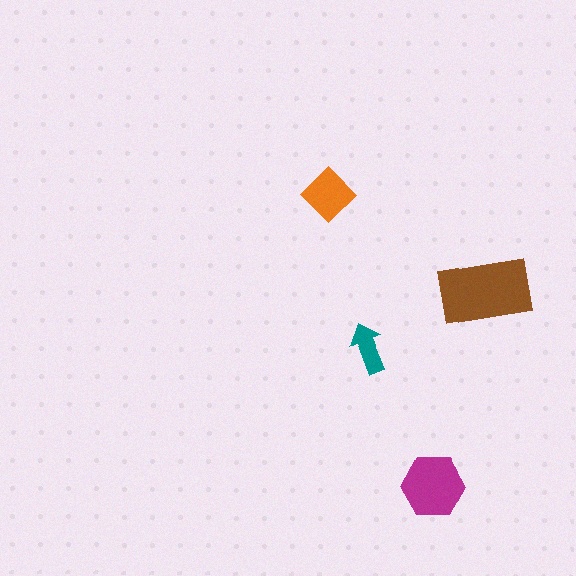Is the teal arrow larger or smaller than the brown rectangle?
Smaller.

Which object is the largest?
The brown rectangle.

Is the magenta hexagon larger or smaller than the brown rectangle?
Smaller.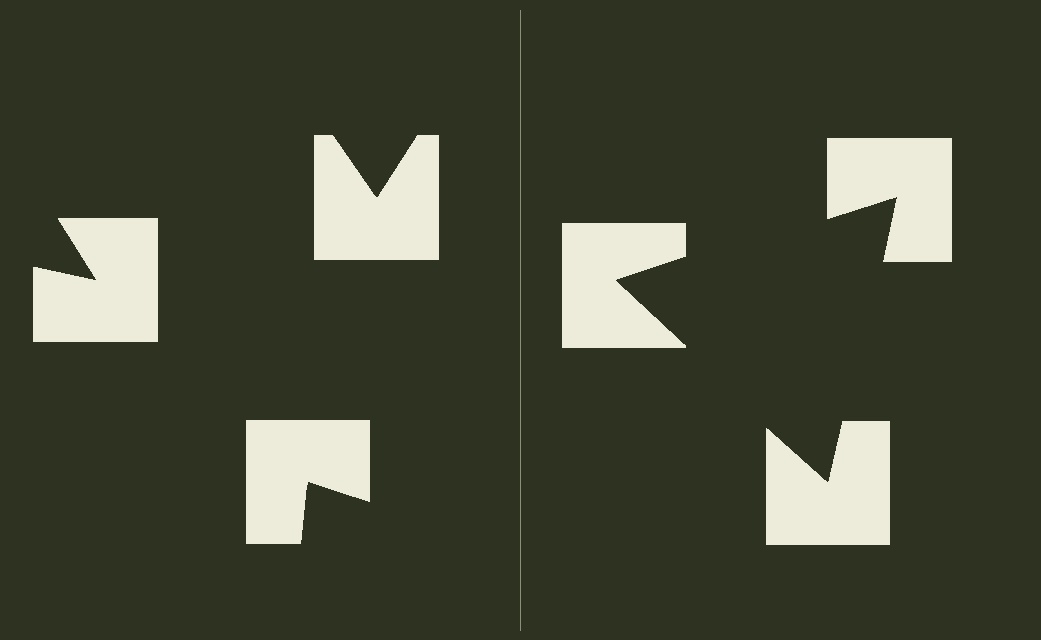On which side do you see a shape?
An illusory triangle appears on the right side. On the left side the wedge cuts are rotated, so no coherent shape forms.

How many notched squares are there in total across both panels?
6 — 3 on each side.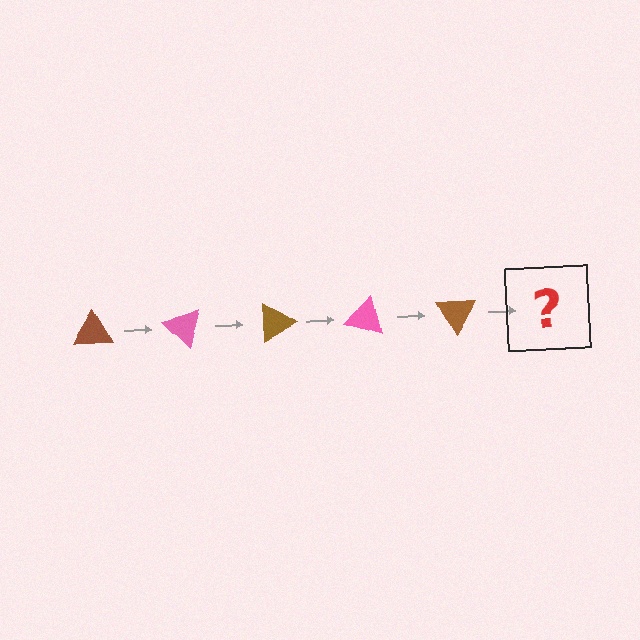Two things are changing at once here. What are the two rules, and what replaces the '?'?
The two rules are that it rotates 45 degrees each step and the color cycles through brown and pink. The '?' should be a pink triangle, rotated 225 degrees from the start.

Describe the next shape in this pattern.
It should be a pink triangle, rotated 225 degrees from the start.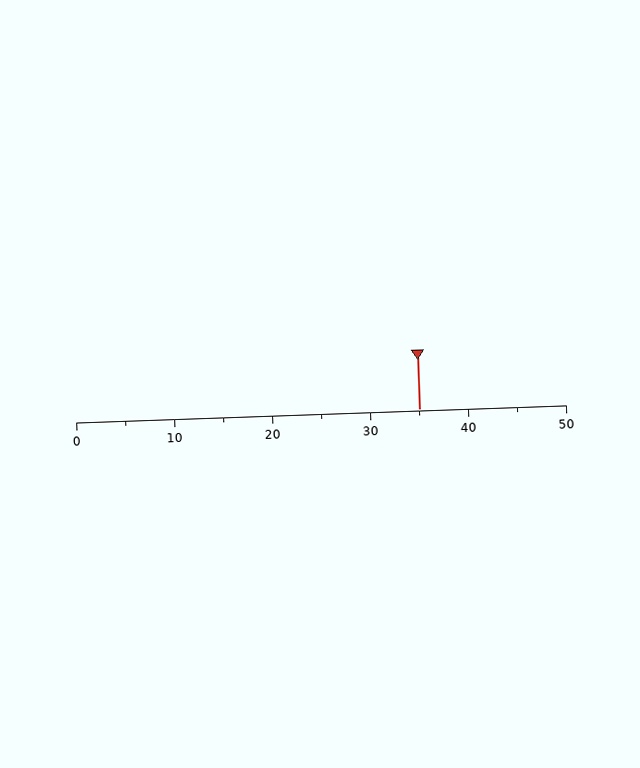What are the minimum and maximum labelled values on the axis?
The axis runs from 0 to 50.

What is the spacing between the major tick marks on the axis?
The major ticks are spaced 10 apart.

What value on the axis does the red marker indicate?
The marker indicates approximately 35.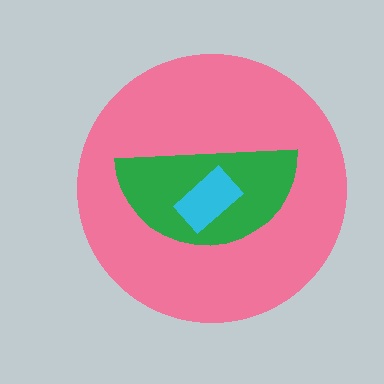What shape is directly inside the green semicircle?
The cyan rectangle.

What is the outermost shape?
The pink circle.